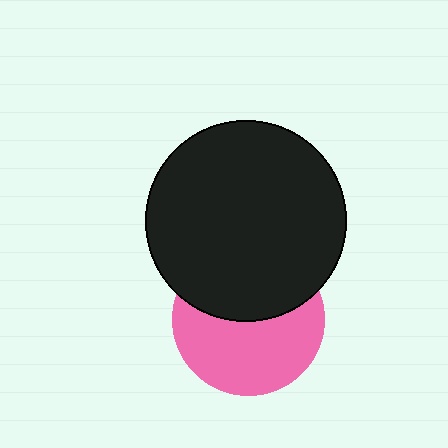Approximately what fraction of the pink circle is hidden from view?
Roughly 44% of the pink circle is hidden behind the black circle.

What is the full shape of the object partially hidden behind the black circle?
The partially hidden object is a pink circle.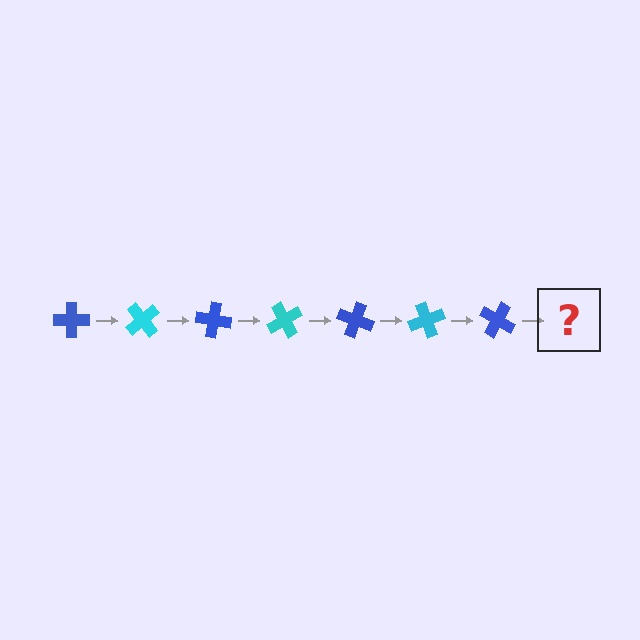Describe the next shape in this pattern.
It should be a cyan cross, rotated 350 degrees from the start.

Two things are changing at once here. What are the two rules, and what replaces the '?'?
The two rules are that it rotates 50 degrees each step and the color cycles through blue and cyan. The '?' should be a cyan cross, rotated 350 degrees from the start.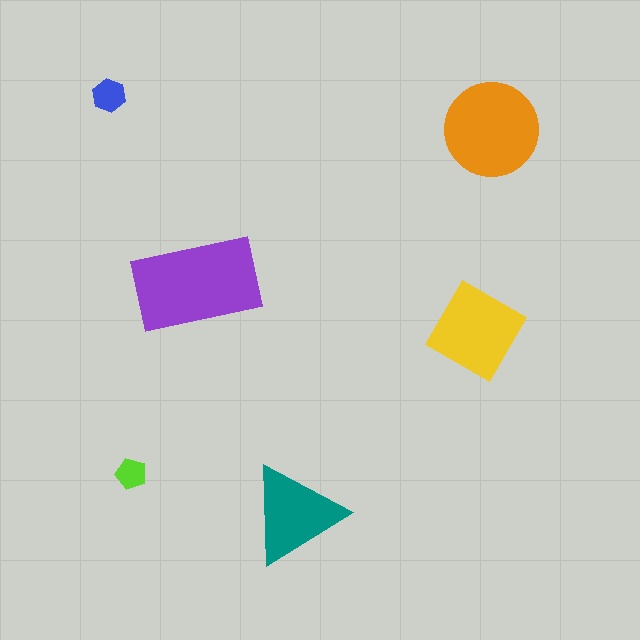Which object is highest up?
The blue hexagon is topmost.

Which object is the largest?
The purple rectangle.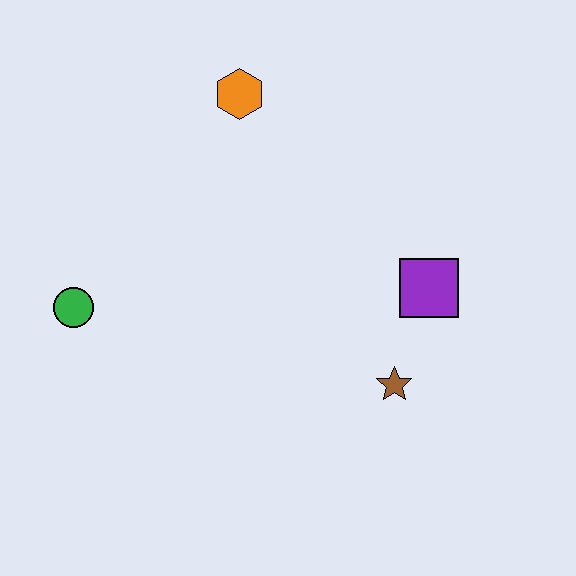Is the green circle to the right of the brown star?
No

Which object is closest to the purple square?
The brown star is closest to the purple square.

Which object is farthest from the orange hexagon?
The brown star is farthest from the orange hexagon.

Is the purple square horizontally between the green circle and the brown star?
No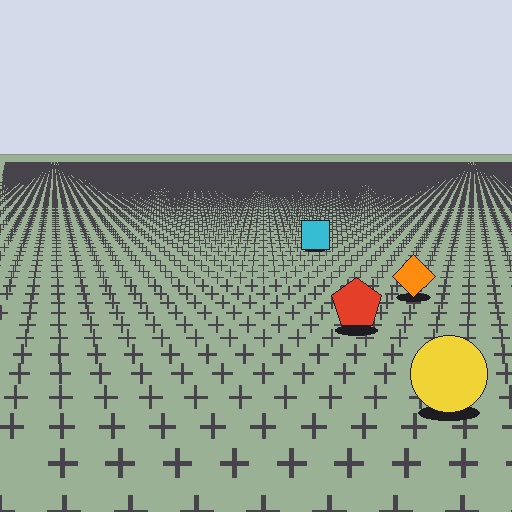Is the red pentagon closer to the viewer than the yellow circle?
No. The yellow circle is closer — you can tell from the texture gradient: the ground texture is coarser near it.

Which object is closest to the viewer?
The yellow circle is closest. The texture marks near it are larger and more spread out.